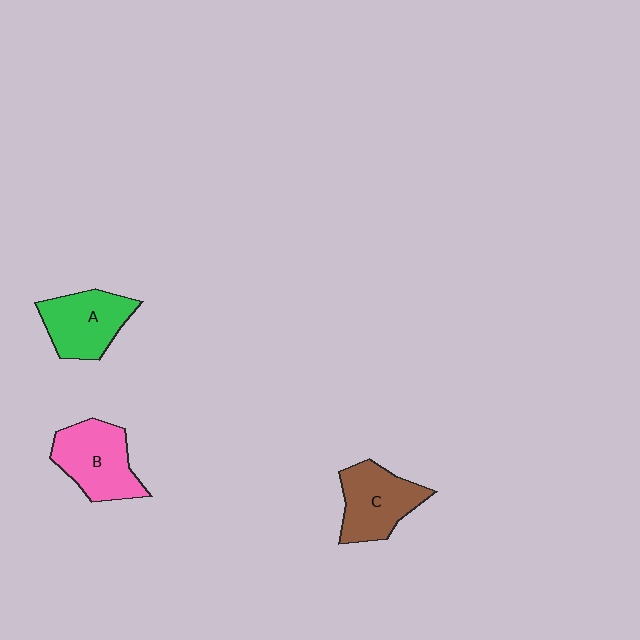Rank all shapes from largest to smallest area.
From largest to smallest: B (pink), C (brown), A (green).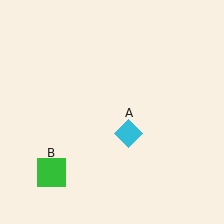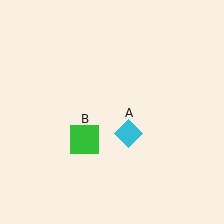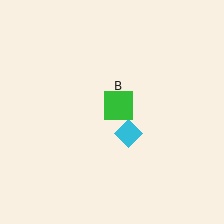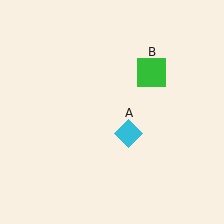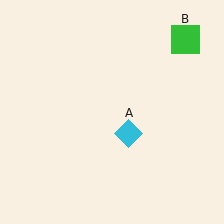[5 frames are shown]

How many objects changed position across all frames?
1 object changed position: green square (object B).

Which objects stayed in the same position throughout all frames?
Cyan diamond (object A) remained stationary.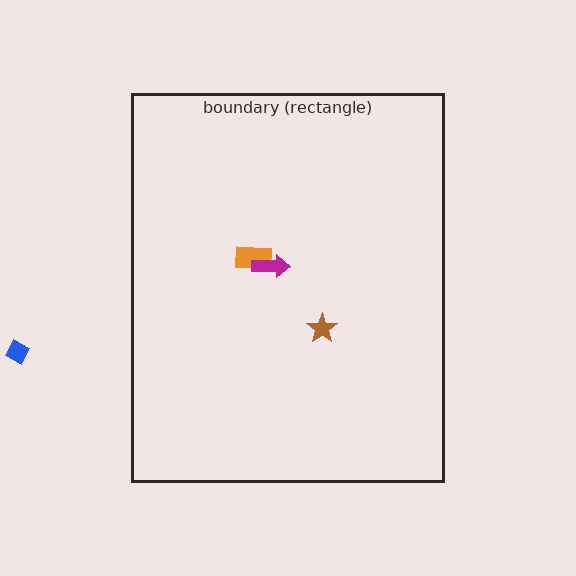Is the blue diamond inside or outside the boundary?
Outside.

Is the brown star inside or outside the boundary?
Inside.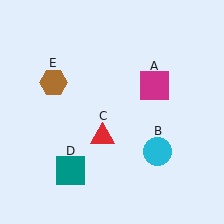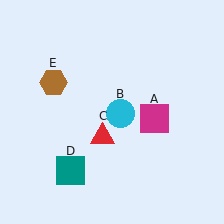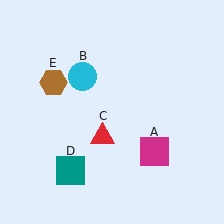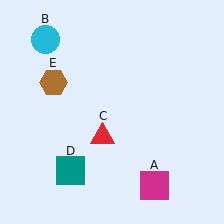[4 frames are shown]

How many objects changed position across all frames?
2 objects changed position: magenta square (object A), cyan circle (object B).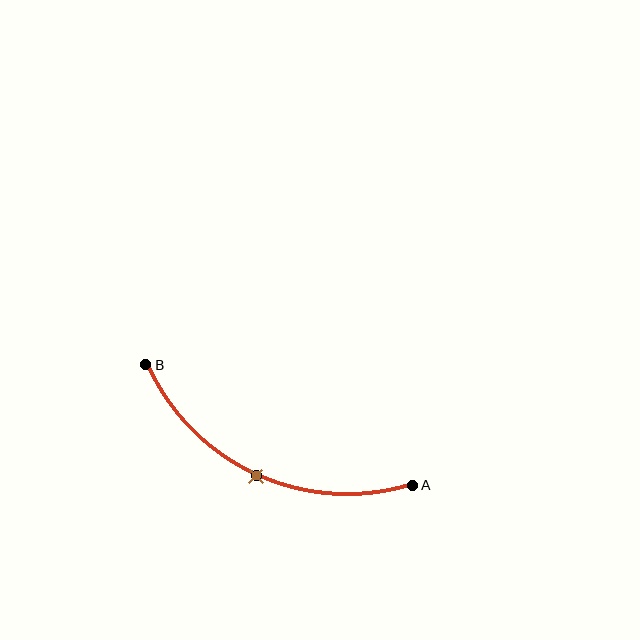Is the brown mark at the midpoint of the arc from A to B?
Yes. The brown mark lies on the arc at equal arc-length from both A and B — it is the arc midpoint.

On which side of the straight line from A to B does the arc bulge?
The arc bulges below the straight line connecting A and B.